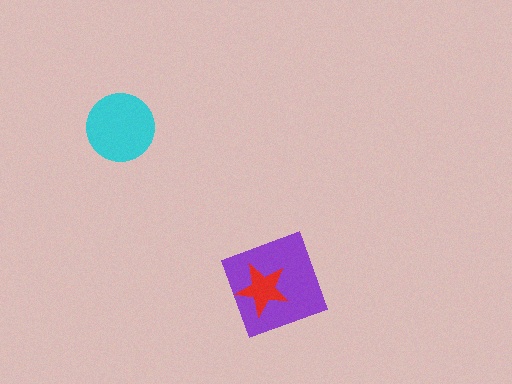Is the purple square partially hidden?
Yes, it is partially covered by another shape.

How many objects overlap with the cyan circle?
0 objects overlap with the cyan circle.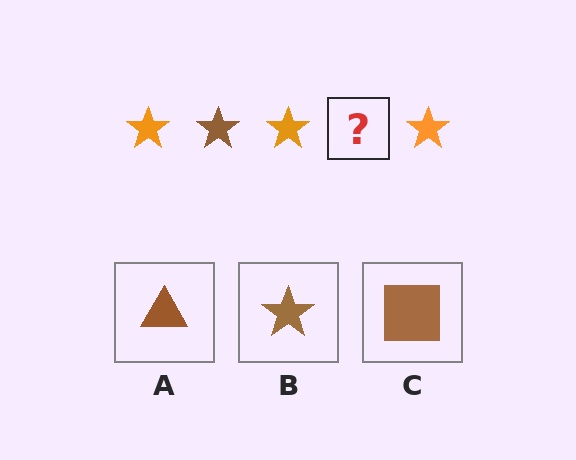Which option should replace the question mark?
Option B.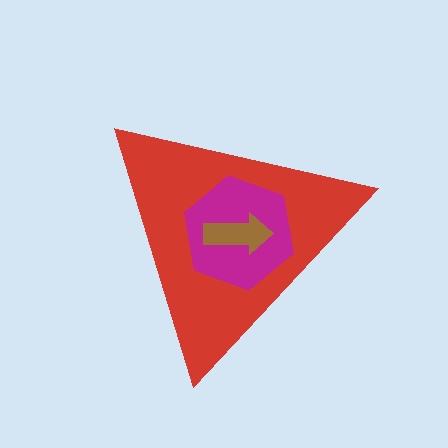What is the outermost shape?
The red triangle.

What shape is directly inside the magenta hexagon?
The brown arrow.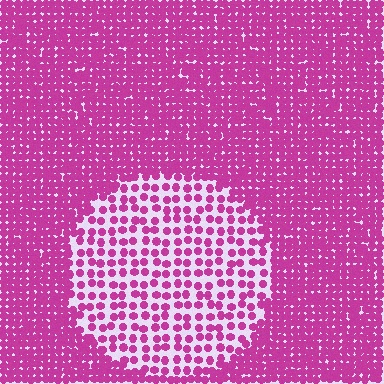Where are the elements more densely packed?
The elements are more densely packed outside the circle boundary.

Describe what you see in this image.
The image contains small magenta elements arranged at two different densities. A circle-shaped region is visible where the elements are less densely packed than the surrounding area.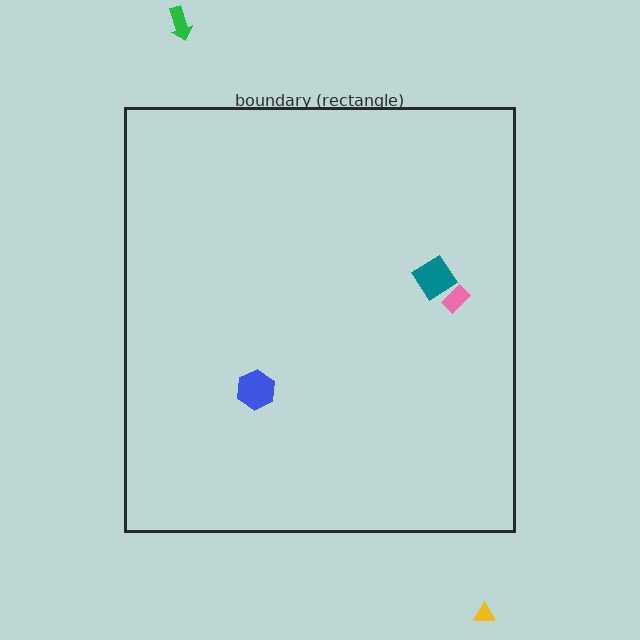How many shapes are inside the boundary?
3 inside, 2 outside.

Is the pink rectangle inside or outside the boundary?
Inside.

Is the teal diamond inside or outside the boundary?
Inside.